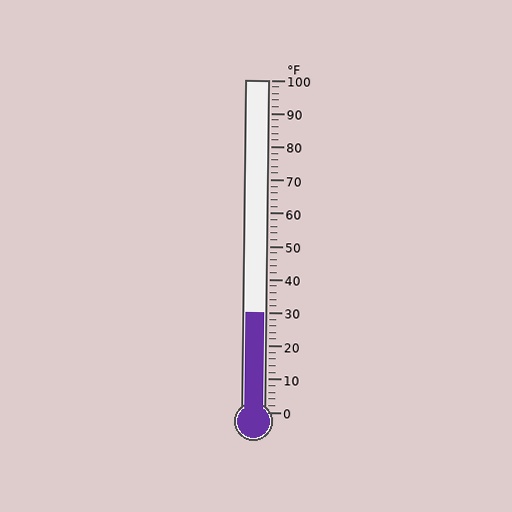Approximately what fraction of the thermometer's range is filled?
The thermometer is filled to approximately 30% of its range.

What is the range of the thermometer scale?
The thermometer scale ranges from 0°F to 100°F.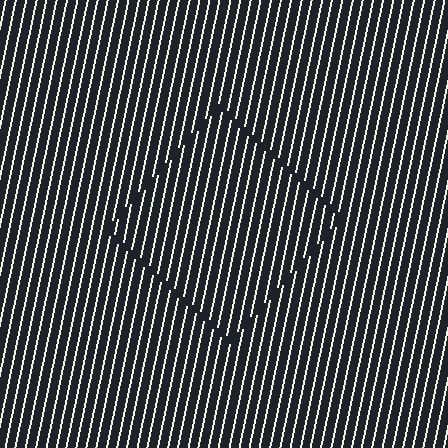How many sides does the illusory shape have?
4 sides — the line-ends trace a square.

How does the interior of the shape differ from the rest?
The interior of the shape contains the same grating, shifted by half a period — the contour is defined by the phase discontinuity where line-ends from the inner and outer gratings abut.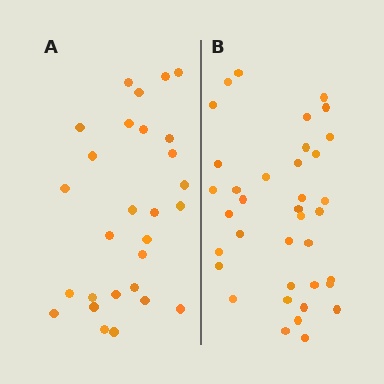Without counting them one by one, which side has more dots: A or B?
Region B (the right region) has more dots.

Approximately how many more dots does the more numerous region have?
Region B has roughly 8 or so more dots than region A.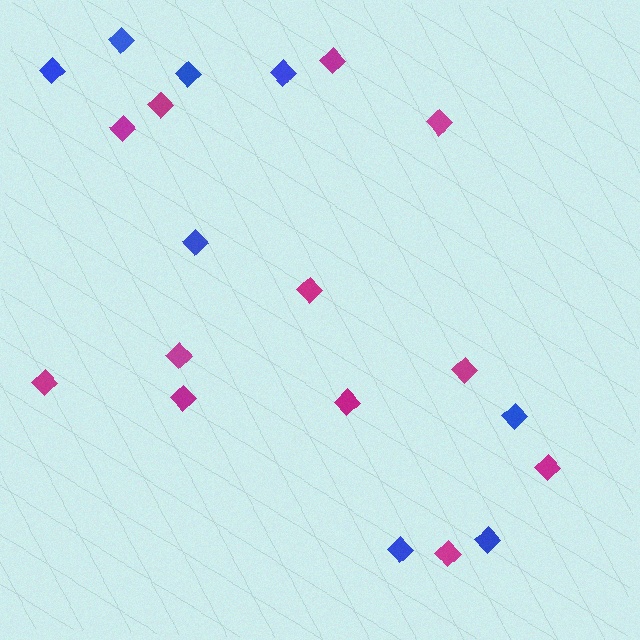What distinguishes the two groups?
There are 2 groups: one group of blue diamonds (8) and one group of magenta diamonds (12).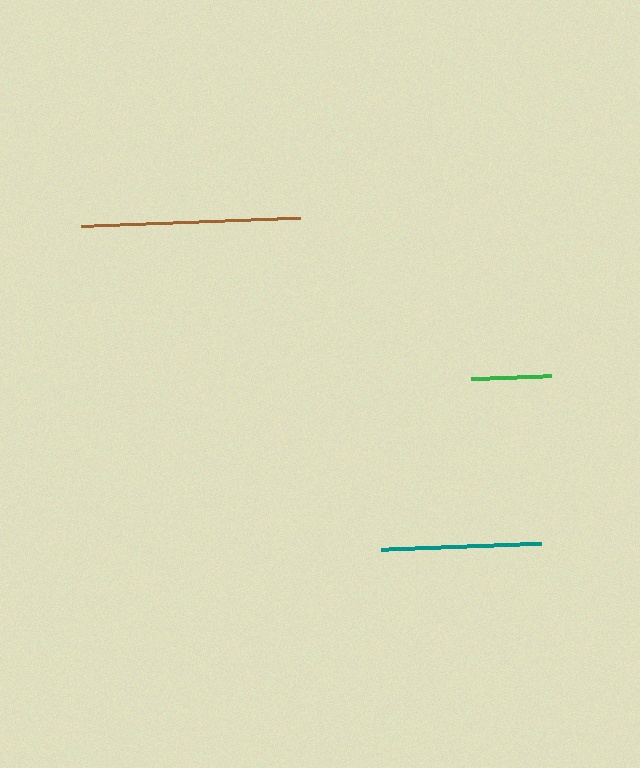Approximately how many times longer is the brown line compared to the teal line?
The brown line is approximately 1.4 times the length of the teal line.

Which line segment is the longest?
The brown line is the longest at approximately 219 pixels.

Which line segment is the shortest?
The green line is the shortest at approximately 81 pixels.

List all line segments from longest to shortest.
From longest to shortest: brown, teal, green.